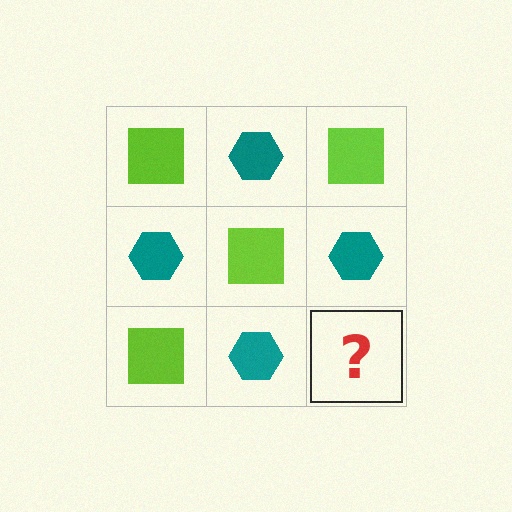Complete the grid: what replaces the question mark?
The question mark should be replaced with a lime square.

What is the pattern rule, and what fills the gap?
The rule is that it alternates lime square and teal hexagon in a checkerboard pattern. The gap should be filled with a lime square.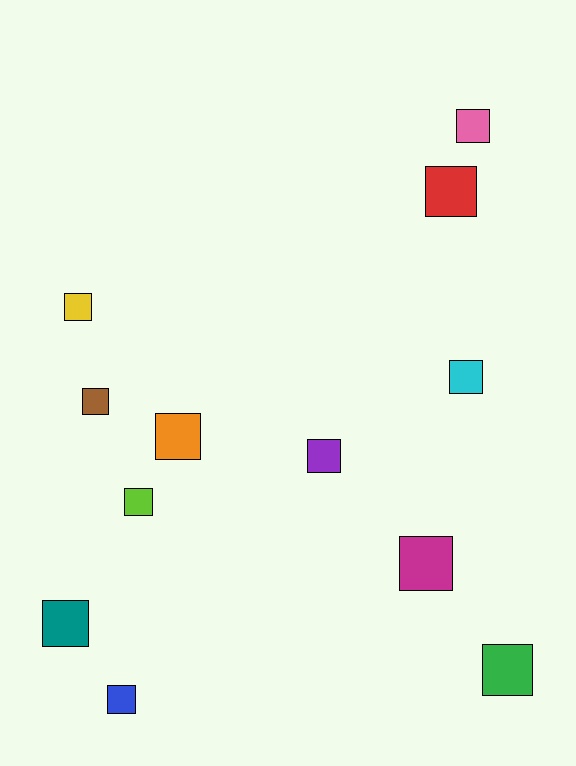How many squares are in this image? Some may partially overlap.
There are 12 squares.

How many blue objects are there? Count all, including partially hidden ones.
There is 1 blue object.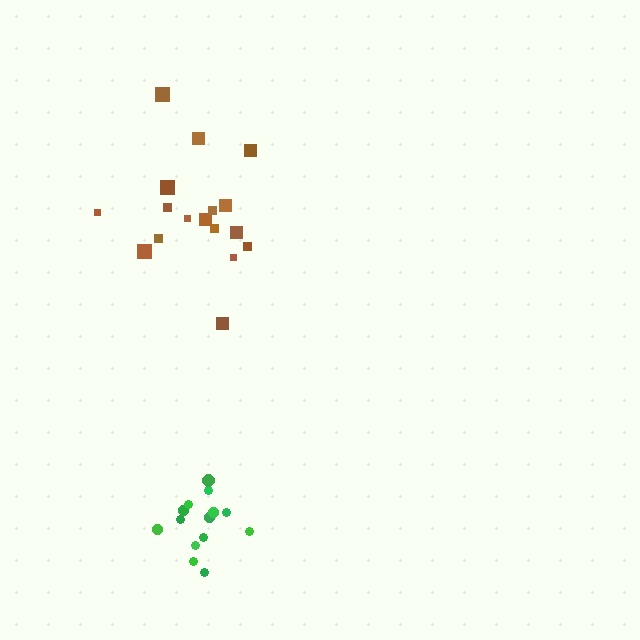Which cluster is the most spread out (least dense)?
Brown.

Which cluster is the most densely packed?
Green.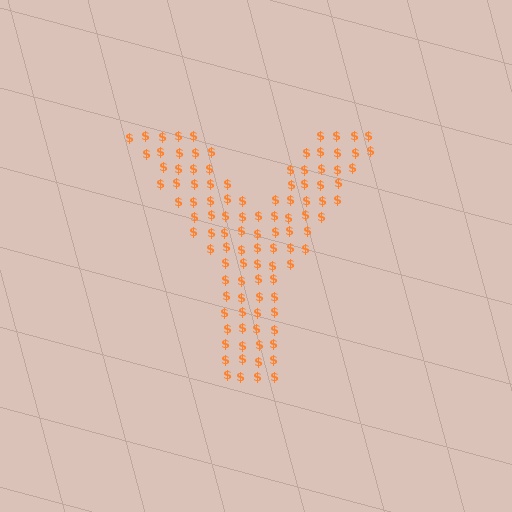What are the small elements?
The small elements are dollar signs.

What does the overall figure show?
The overall figure shows the letter Y.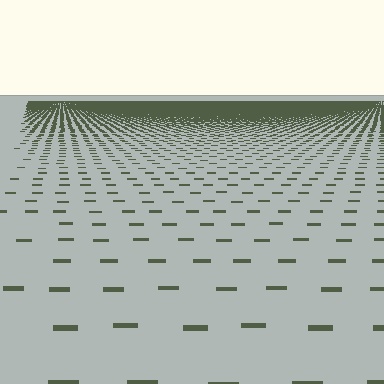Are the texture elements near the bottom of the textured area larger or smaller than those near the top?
Larger. Near the bottom, elements are closer to the viewer and appear at a bigger on-screen size.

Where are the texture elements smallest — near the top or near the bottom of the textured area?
Near the top.